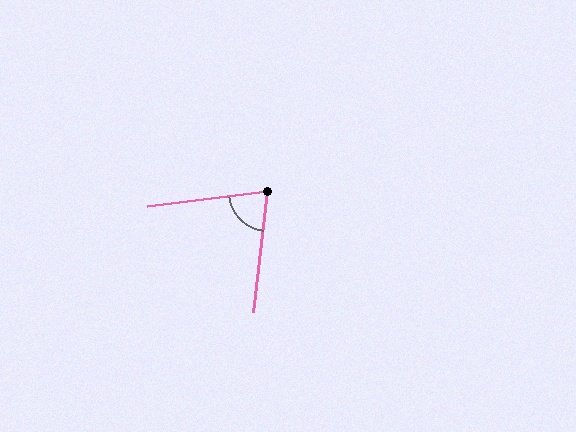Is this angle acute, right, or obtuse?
It is acute.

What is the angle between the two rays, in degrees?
Approximately 76 degrees.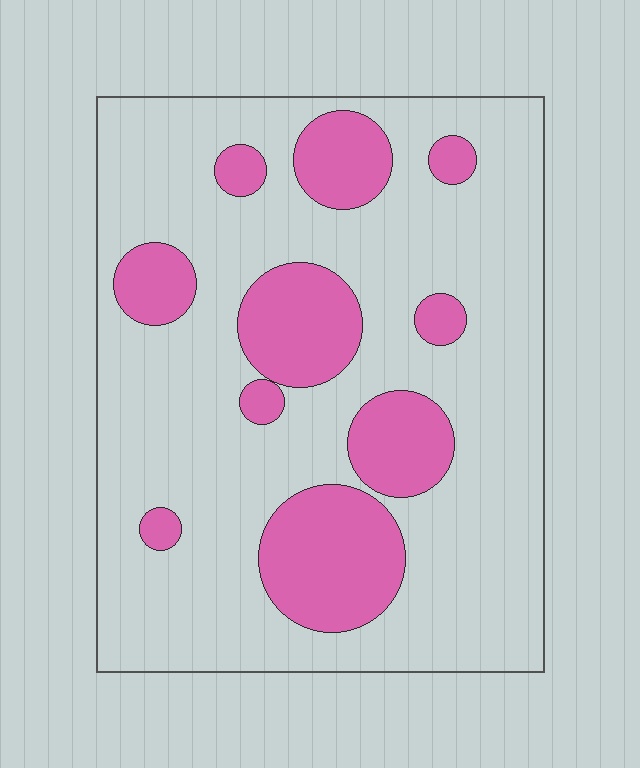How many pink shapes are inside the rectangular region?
10.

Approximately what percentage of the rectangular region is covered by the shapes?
Approximately 25%.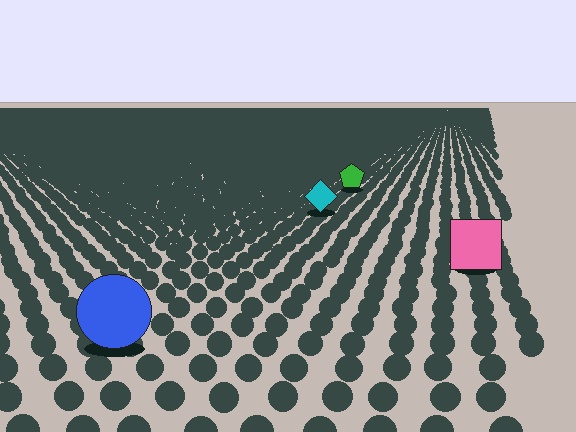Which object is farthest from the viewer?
The green pentagon is farthest from the viewer. It appears smaller and the ground texture around it is denser.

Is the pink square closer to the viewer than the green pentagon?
Yes. The pink square is closer — you can tell from the texture gradient: the ground texture is coarser near it.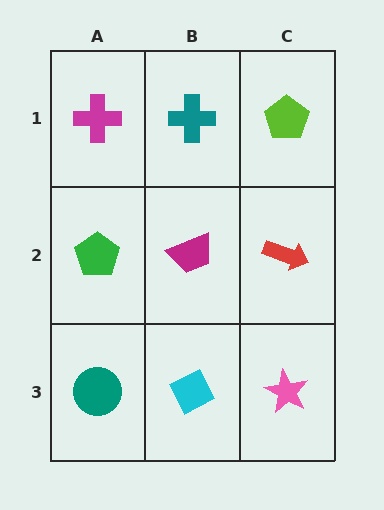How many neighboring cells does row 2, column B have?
4.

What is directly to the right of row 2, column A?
A magenta trapezoid.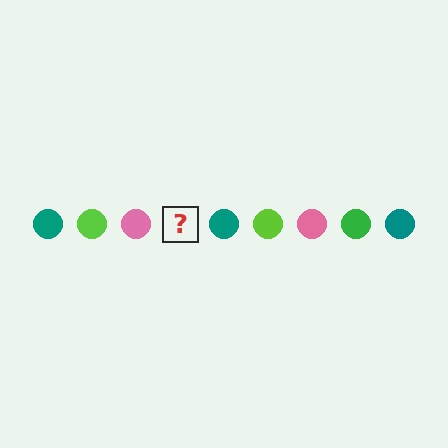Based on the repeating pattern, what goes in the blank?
The blank should be a green circle.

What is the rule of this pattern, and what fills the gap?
The rule is that the pattern cycles through teal, lime, pink, green circles. The gap should be filled with a green circle.